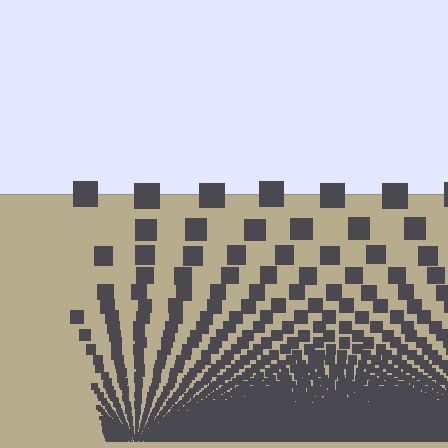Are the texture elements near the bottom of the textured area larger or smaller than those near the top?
Smaller. The gradient is inverted — elements near the bottom are smaller and denser.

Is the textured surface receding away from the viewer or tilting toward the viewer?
The surface appears to tilt toward the viewer. Texture elements get larger and sparser toward the top.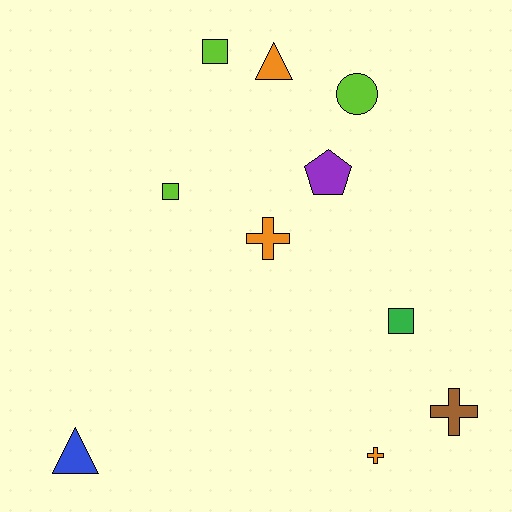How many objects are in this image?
There are 10 objects.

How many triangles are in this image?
There are 2 triangles.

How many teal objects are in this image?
There are no teal objects.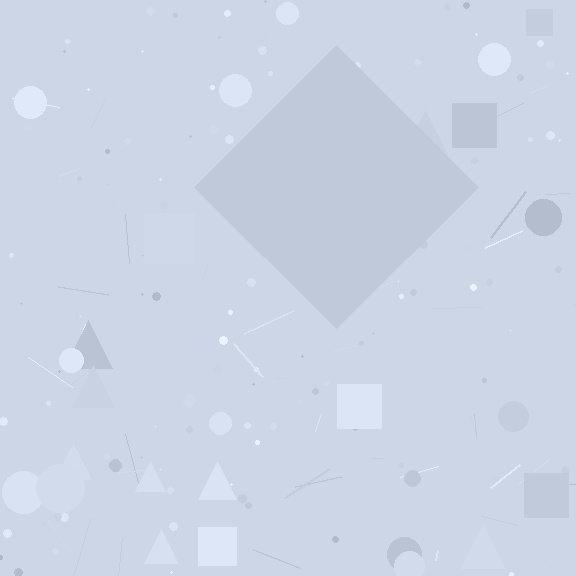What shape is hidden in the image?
A diamond is hidden in the image.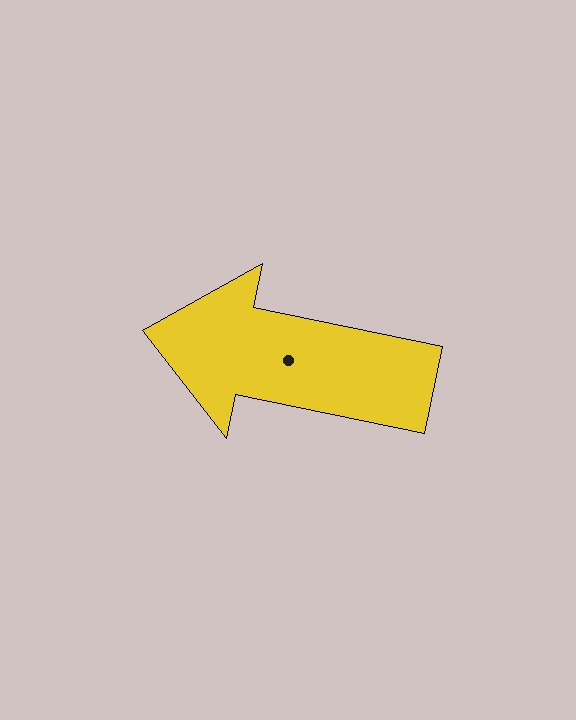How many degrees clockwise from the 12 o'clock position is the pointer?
Approximately 282 degrees.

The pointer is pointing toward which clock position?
Roughly 9 o'clock.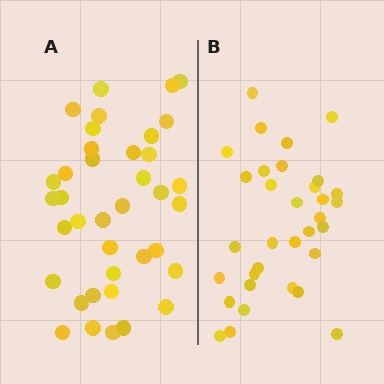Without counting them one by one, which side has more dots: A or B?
Region A (the left region) has more dots.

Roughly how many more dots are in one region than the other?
Region A has about 5 more dots than region B.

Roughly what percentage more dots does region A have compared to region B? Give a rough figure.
About 15% more.